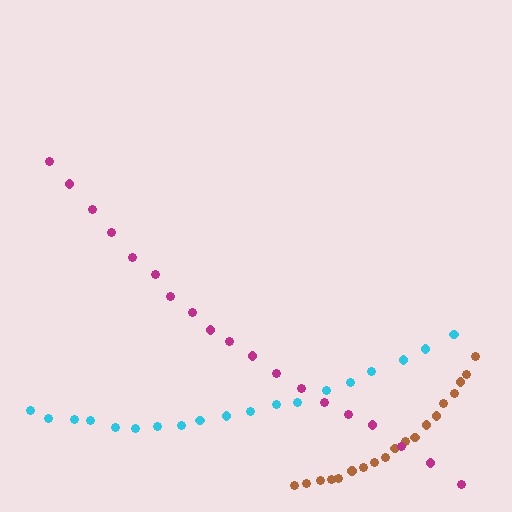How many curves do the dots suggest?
There are 3 distinct paths.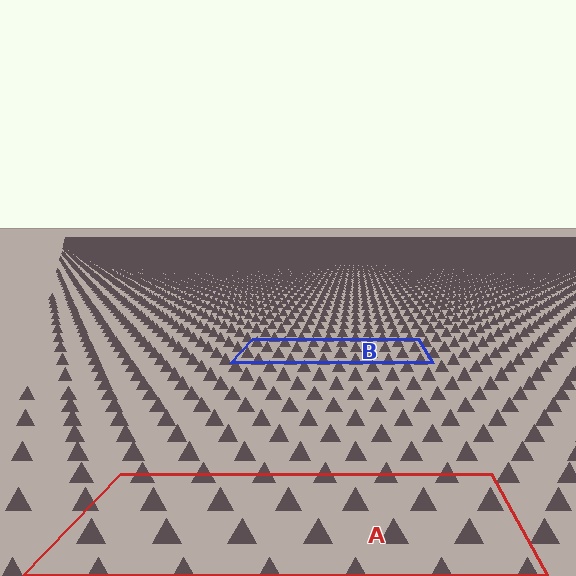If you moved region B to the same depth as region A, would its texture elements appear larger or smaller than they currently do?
They would appear larger. At a closer depth, the same texture elements are projected at a bigger on-screen size.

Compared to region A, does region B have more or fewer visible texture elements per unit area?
Region B has more texture elements per unit area — they are packed more densely because it is farther away.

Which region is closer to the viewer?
Region A is closer. The texture elements there are larger and more spread out.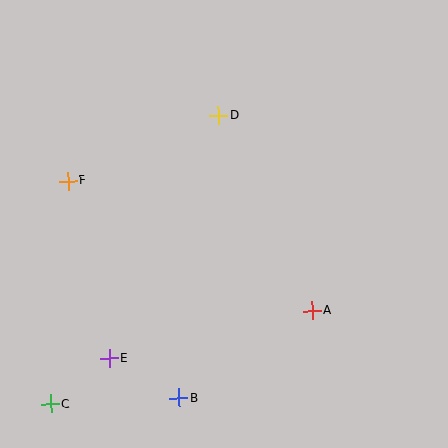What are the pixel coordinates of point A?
Point A is at (312, 311).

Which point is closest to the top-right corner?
Point D is closest to the top-right corner.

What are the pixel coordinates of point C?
Point C is at (51, 404).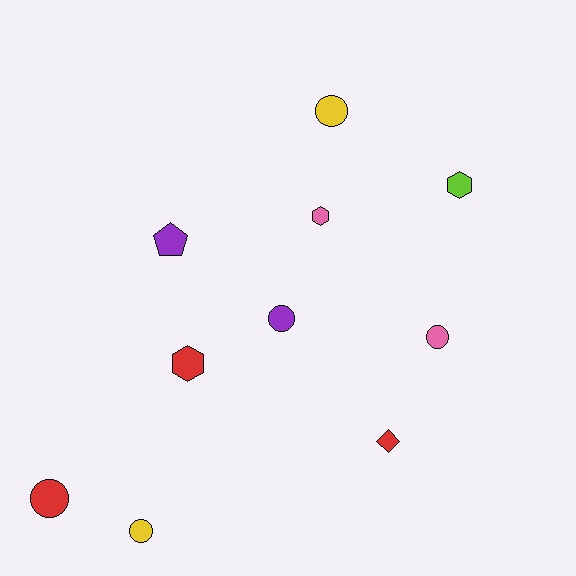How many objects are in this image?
There are 10 objects.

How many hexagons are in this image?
There are 3 hexagons.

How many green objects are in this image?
There are no green objects.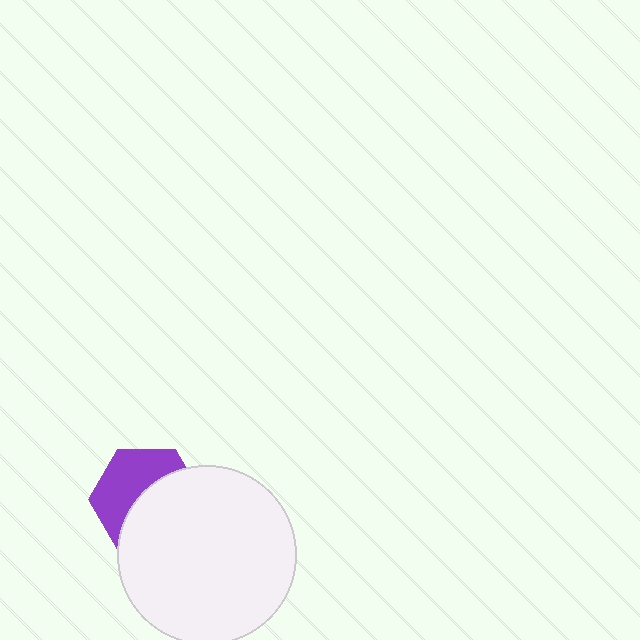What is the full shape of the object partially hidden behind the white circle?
The partially hidden object is a purple hexagon.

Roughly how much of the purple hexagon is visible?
About half of it is visible (roughly 47%).